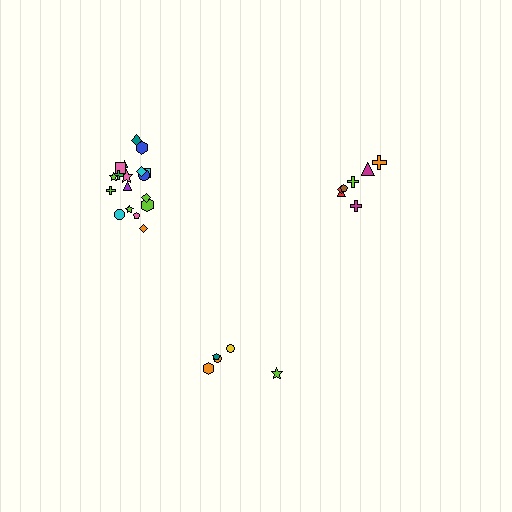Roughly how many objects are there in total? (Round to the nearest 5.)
Roughly 30 objects in total.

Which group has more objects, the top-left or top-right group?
The top-left group.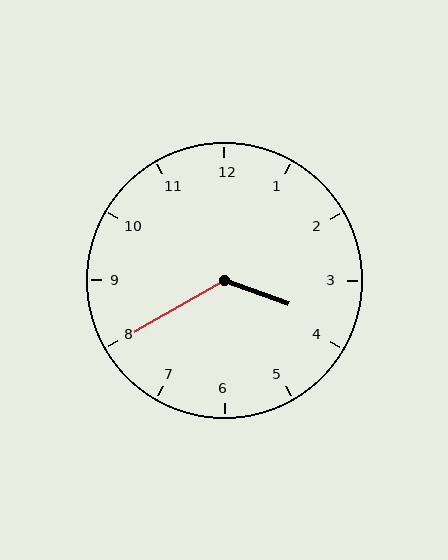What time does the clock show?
3:40.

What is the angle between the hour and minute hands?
Approximately 130 degrees.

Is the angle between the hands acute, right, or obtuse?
It is obtuse.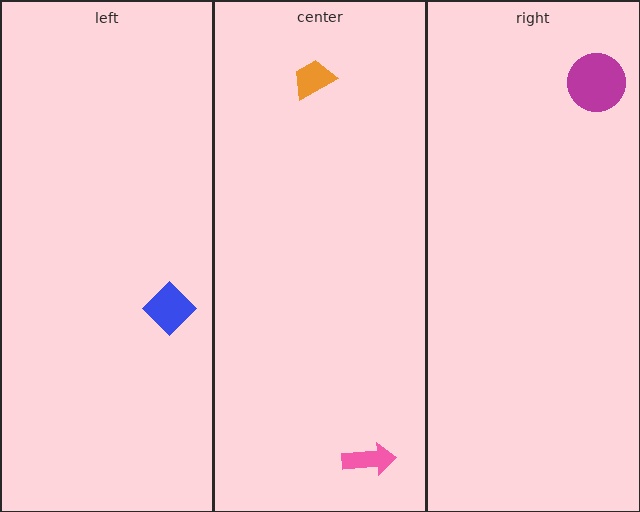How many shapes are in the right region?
1.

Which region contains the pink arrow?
The center region.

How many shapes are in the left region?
1.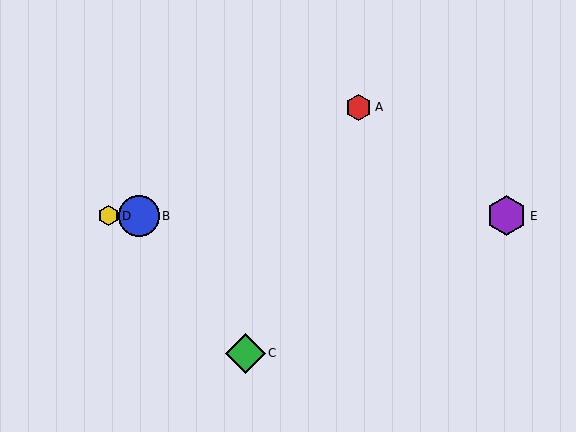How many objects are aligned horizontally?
3 objects (B, D, E) are aligned horizontally.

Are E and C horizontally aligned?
No, E is at y≈216 and C is at y≈353.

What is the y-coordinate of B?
Object B is at y≈216.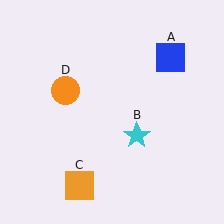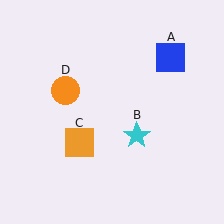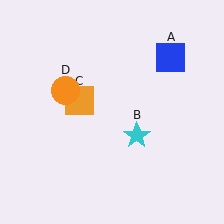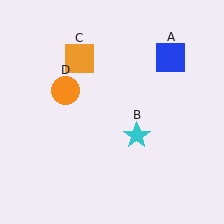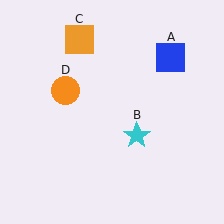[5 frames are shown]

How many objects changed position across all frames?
1 object changed position: orange square (object C).